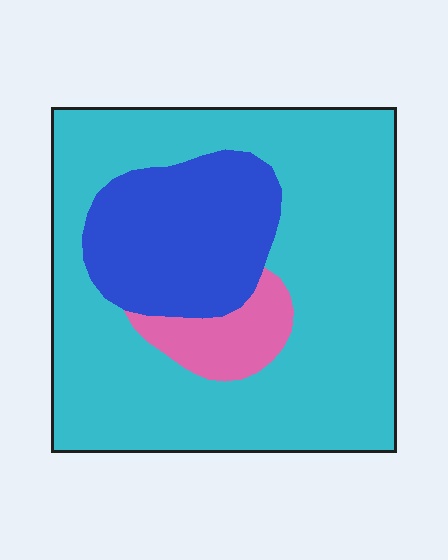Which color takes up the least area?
Pink, at roughly 10%.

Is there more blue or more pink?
Blue.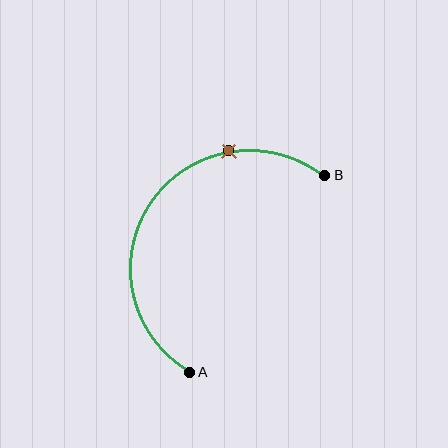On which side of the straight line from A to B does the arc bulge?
The arc bulges above and to the left of the straight line connecting A and B.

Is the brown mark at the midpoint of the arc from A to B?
No. The brown mark lies on the arc but is closer to endpoint B. The arc midpoint would be at the point on the curve equidistant along the arc from both A and B.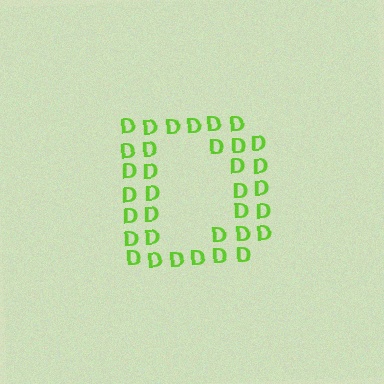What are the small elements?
The small elements are letter D's.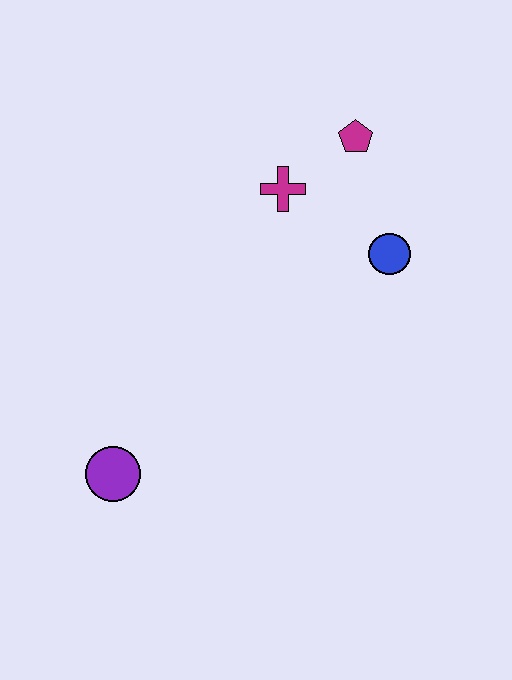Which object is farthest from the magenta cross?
The purple circle is farthest from the magenta cross.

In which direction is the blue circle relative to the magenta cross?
The blue circle is to the right of the magenta cross.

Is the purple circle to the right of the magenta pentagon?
No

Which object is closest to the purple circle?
The magenta cross is closest to the purple circle.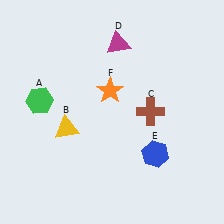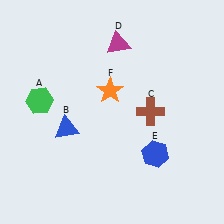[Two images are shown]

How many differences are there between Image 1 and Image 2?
There is 1 difference between the two images.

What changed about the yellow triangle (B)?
In Image 1, B is yellow. In Image 2, it changed to blue.